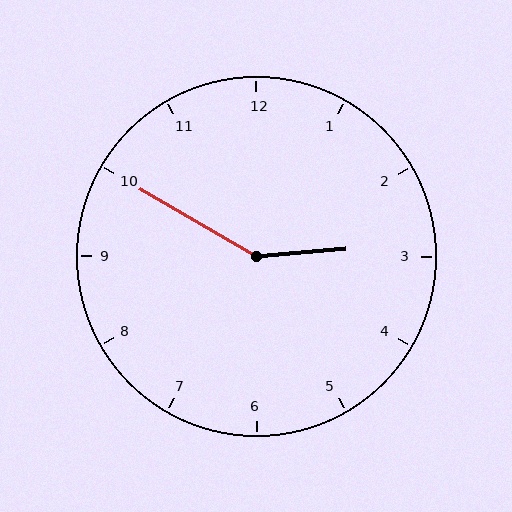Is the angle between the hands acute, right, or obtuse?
It is obtuse.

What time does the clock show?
2:50.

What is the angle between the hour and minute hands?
Approximately 145 degrees.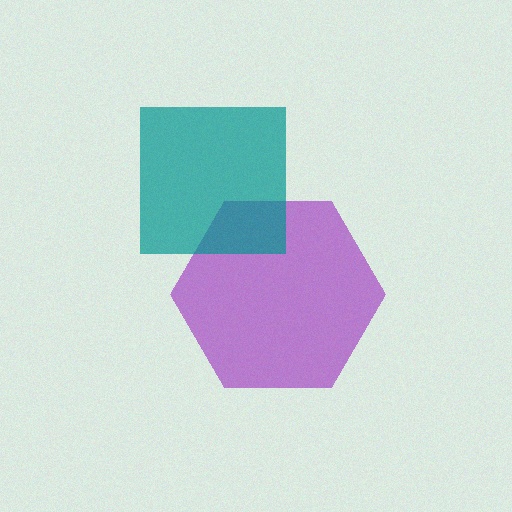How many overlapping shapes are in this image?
There are 2 overlapping shapes in the image.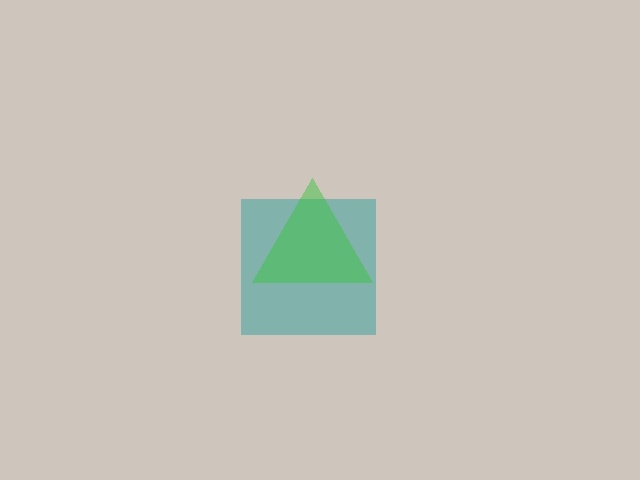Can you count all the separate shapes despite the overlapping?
Yes, there are 2 separate shapes.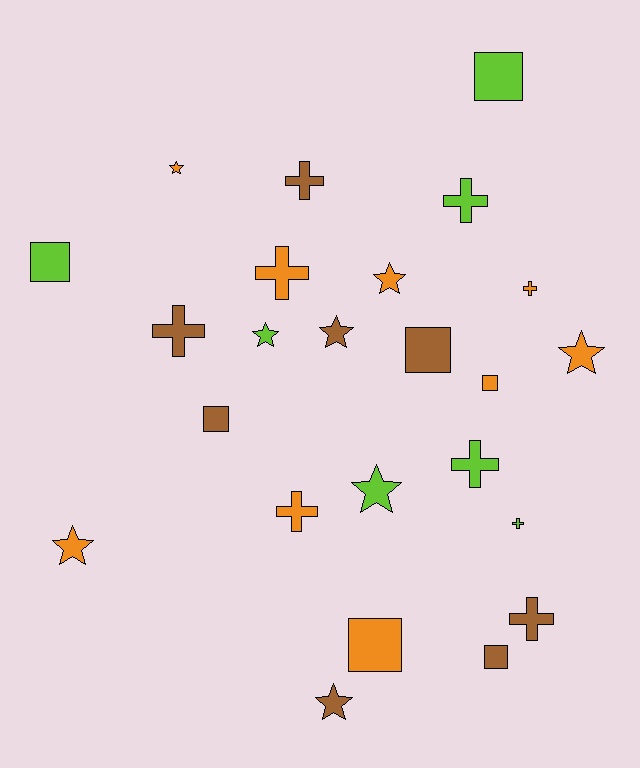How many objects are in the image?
There are 24 objects.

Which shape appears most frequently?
Cross, with 9 objects.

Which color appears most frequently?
Orange, with 9 objects.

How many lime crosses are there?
There are 3 lime crosses.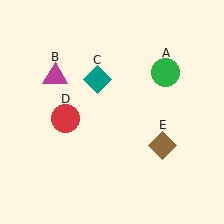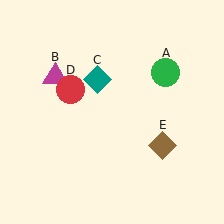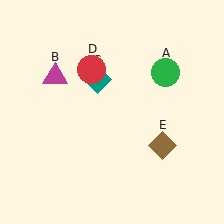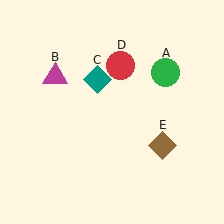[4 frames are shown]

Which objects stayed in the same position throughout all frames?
Green circle (object A) and magenta triangle (object B) and teal diamond (object C) and brown diamond (object E) remained stationary.